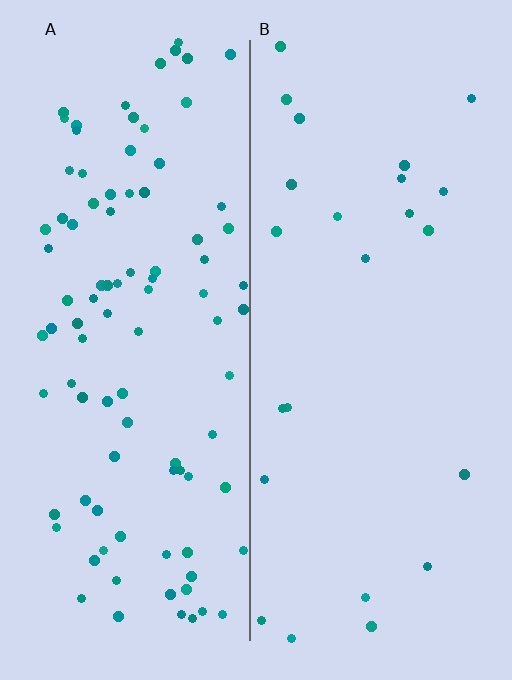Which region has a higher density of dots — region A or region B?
A (the left).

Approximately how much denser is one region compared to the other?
Approximately 4.0× — region A over region B.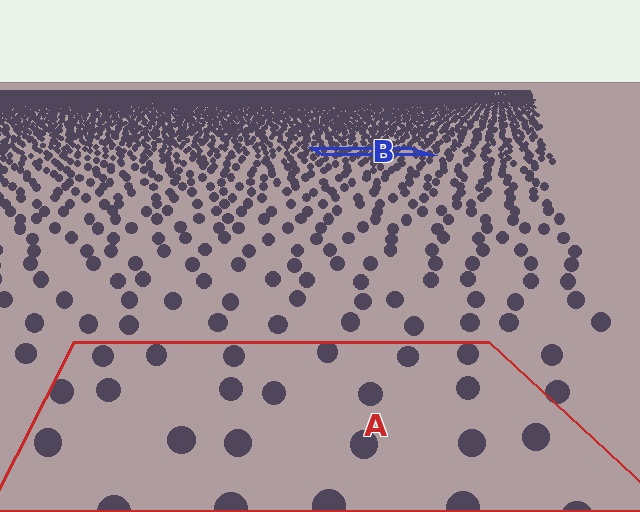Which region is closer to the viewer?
Region A is closer. The texture elements there are larger and more spread out.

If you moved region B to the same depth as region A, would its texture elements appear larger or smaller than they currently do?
They would appear larger. At a closer depth, the same texture elements are projected at a bigger on-screen size.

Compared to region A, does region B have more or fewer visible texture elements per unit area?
Region B has more texture elements per unit area — they are packed more densely because it is farther away.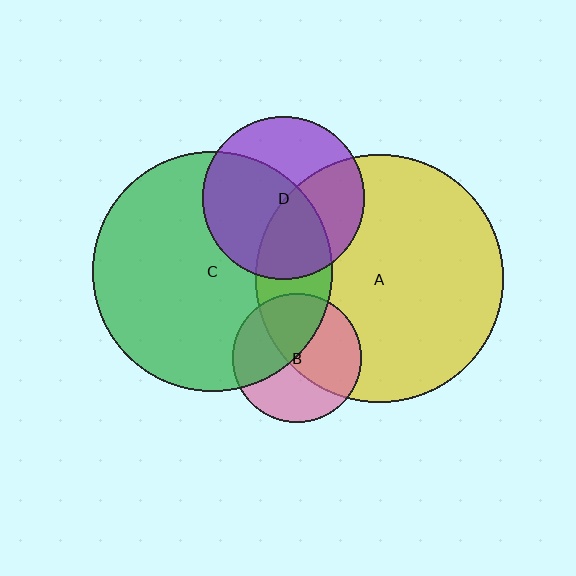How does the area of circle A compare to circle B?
Approximately 3.7 times.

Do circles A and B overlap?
Yes.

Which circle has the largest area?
Circle A (yellow).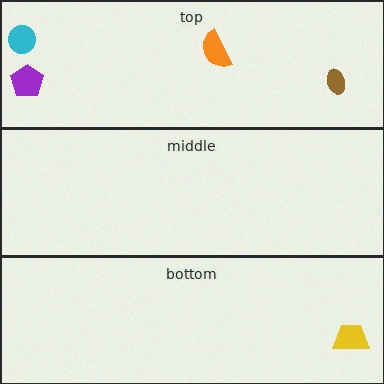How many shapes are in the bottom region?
1.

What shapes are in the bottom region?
The yellow trapezoid.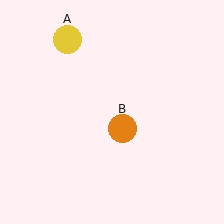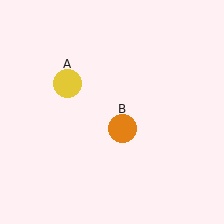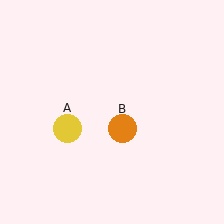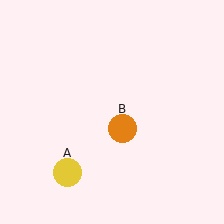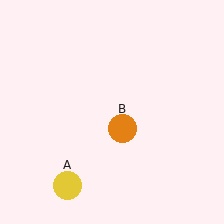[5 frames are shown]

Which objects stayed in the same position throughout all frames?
Orange circle (object B) remained stationary.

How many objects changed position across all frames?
1 object changed position: yellow circle (object A).